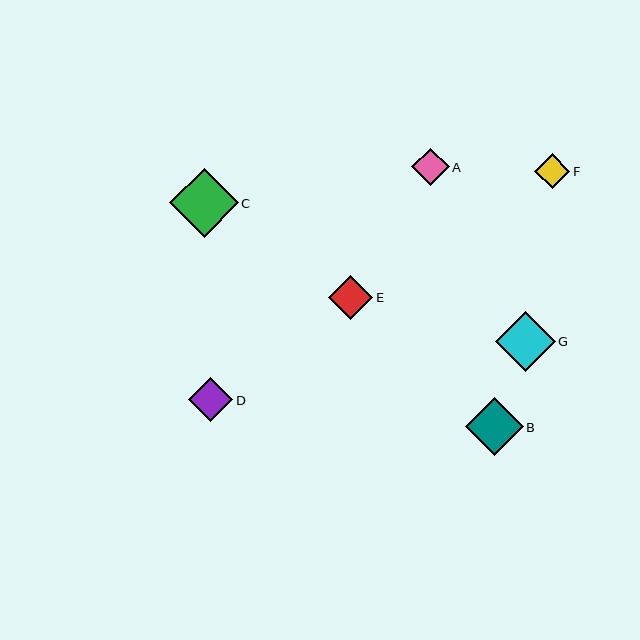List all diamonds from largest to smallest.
From largest to smallest: C, G, B, E, D, A, F.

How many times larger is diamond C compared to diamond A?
Diamond C is approximately 1.8 times the size of diamond A.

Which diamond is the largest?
Diamond C is the largest with a size of approximately 69 pixels.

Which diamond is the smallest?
Diamond F is the smallest with a size of approximately 35 pixels.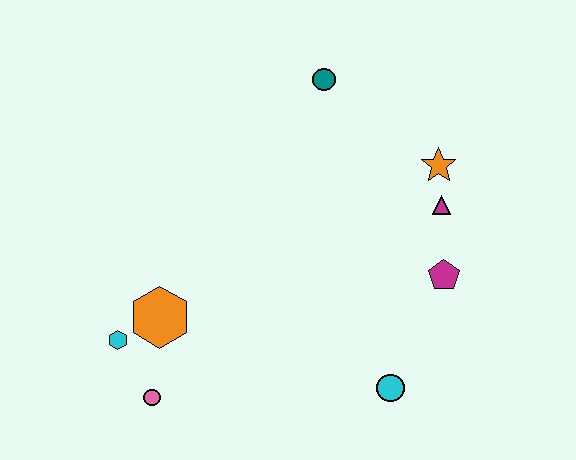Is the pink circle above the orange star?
No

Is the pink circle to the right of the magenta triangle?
No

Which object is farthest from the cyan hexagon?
The orange star is farthest from the cyan hexagon.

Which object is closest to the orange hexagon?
The cyan hexagon is closest to the orange hexagon.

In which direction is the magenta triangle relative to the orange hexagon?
The magenta triangle is to the right of the orange hexagon.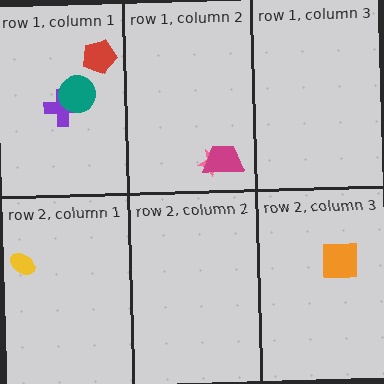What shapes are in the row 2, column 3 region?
The orange square.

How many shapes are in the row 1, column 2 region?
2.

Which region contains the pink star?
The row 1, column 2 region.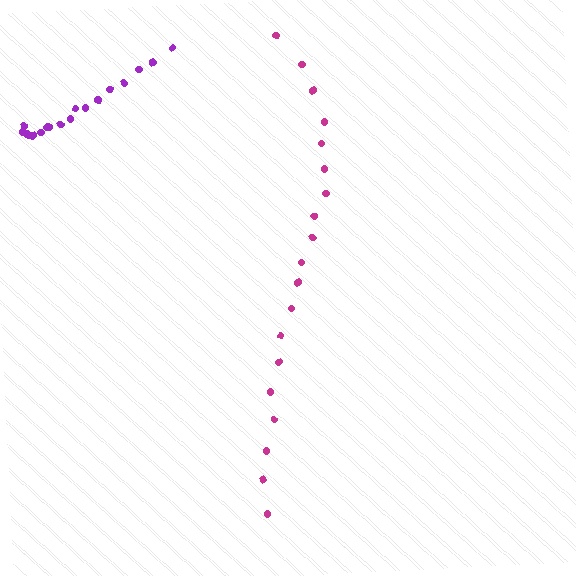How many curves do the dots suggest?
There are 2 distinct paths.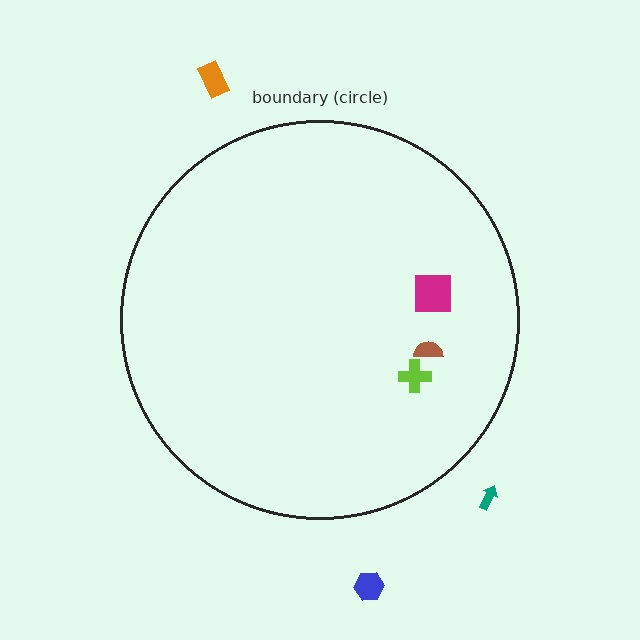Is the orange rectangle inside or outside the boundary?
Outside.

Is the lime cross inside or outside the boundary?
Inside.